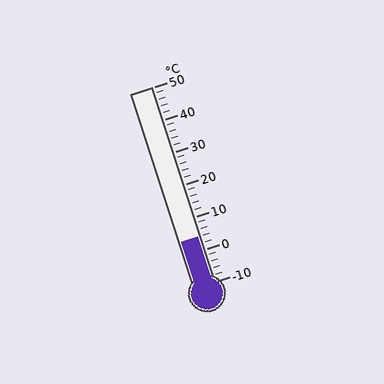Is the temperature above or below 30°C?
The temperature is below 30°C.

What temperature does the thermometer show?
The thermometer shows approximately 4°C.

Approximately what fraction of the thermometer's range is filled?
The thermometer is filled to approximately 25% of its range.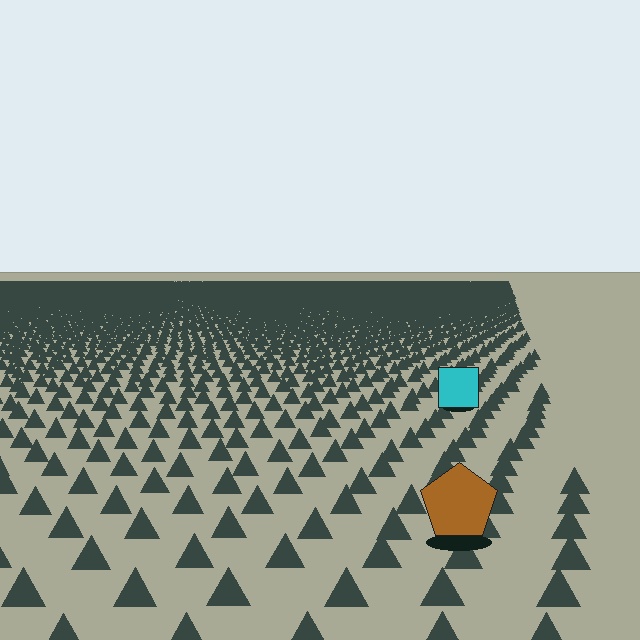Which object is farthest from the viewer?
The cyan square is farthest from the viewer. It appears smaller and the ground texture around it is denser.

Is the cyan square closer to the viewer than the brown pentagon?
No. The brown pentagon is closer — you can tell from the texture gradient: the ground texture is coarser near it.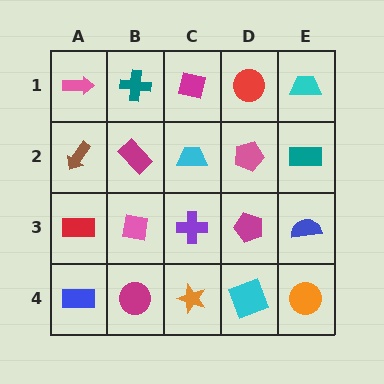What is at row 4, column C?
An orange star.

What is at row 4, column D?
A cyan square.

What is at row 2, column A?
A brown arrow.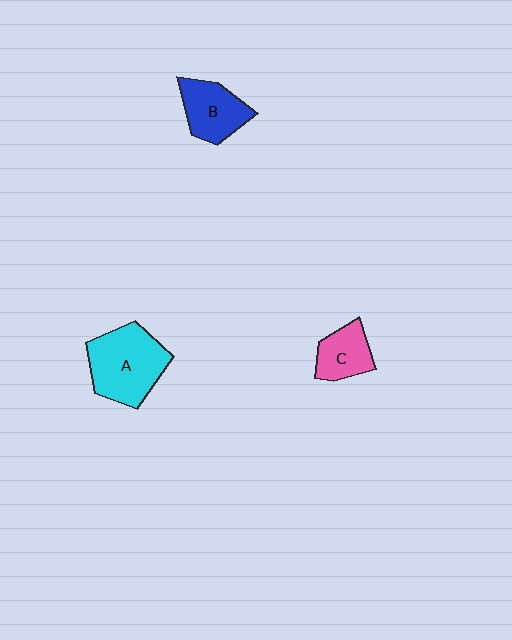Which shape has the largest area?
Shape A (cyan).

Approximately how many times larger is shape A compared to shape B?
Approximately 1.5 times.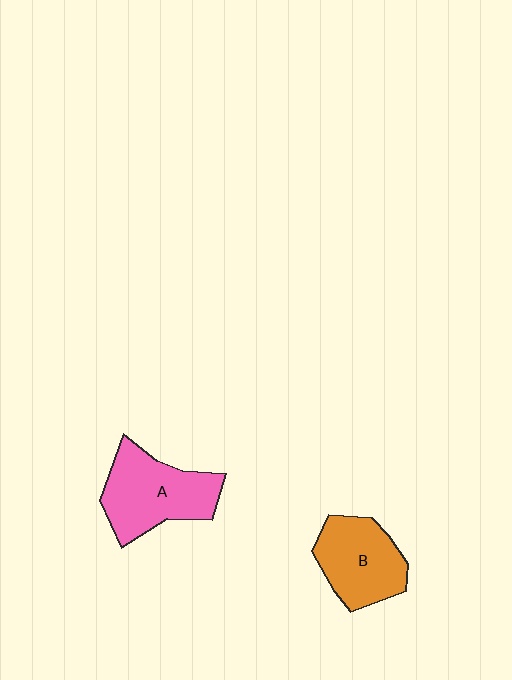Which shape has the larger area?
Shape A (pink).